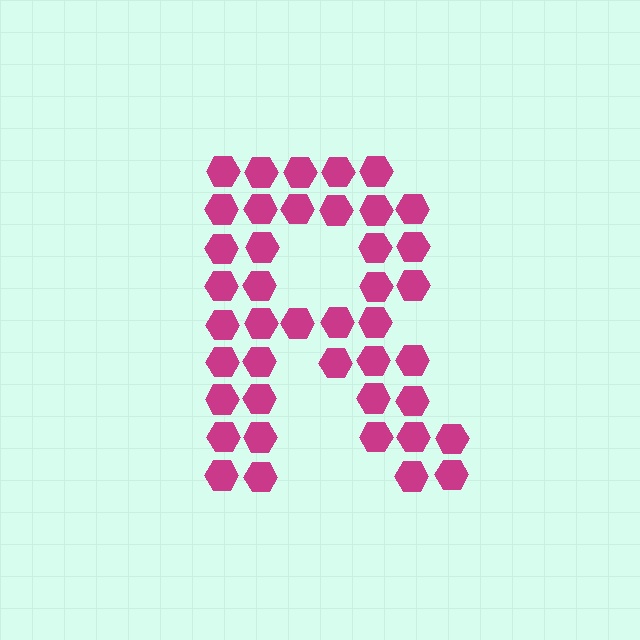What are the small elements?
The small elements are hexagons.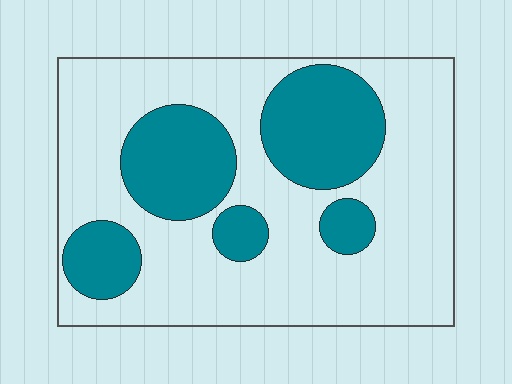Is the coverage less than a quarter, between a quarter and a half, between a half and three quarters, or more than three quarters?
Between a quarter and a half.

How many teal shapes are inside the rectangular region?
5.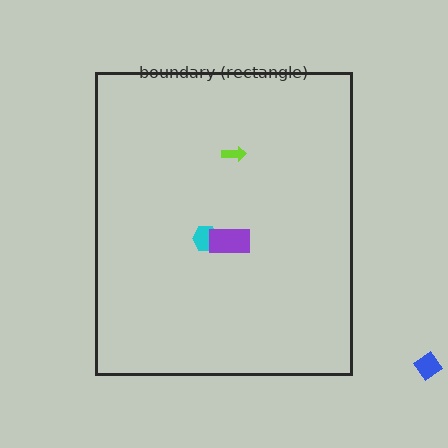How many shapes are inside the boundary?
3 inside, 1 outside.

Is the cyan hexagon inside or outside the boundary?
Inside.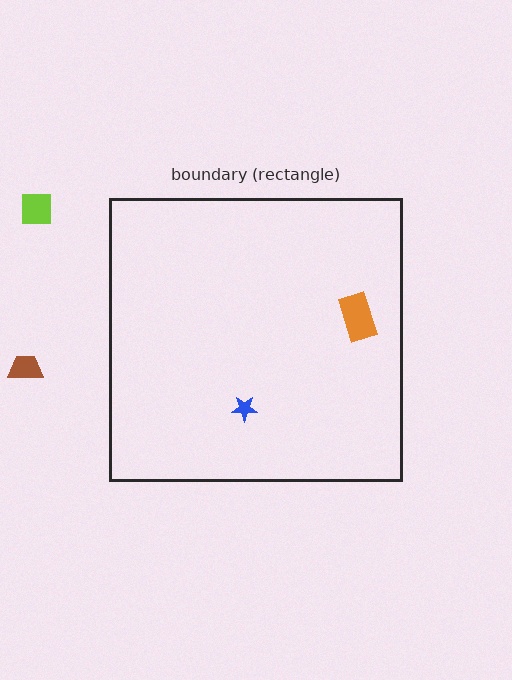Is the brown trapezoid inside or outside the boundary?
Outside.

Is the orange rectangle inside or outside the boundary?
Inside.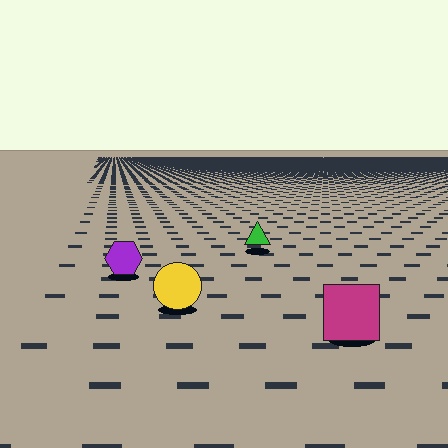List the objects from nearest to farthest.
From nearest to farthest: the magenta square, the yellow circle, the purple hexagon, the green triangle.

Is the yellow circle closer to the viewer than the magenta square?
No. The magenta square is closer — you can tell from the texture gradient: the ground texture is coarser near it.